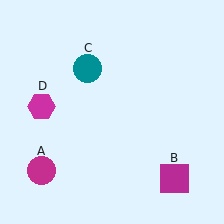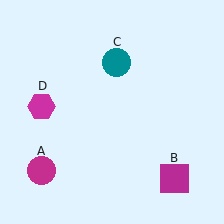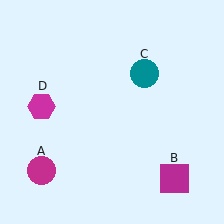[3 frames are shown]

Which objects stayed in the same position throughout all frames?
Magenta circle (object A) and magenta square (object B) and magenta hexagon (object D) remained stationary.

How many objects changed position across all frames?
1 object changed position: teal circle (object C).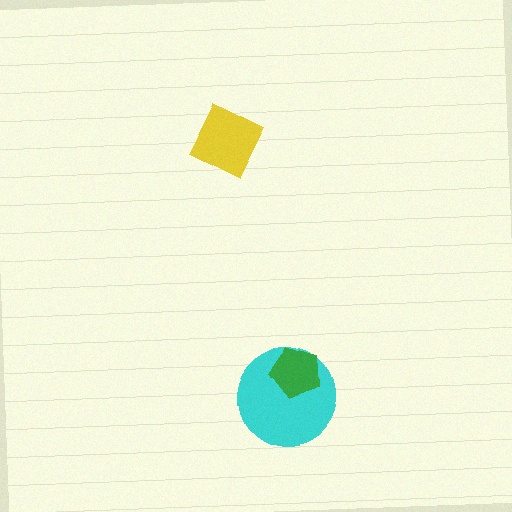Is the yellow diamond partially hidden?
No, no other shape covers it.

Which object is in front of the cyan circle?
The green pentagon is in front of the cyan circle.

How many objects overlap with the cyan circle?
1 object overlaps with the cyan circle.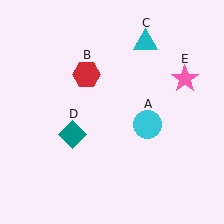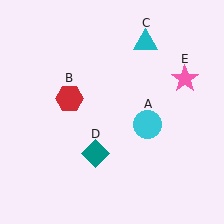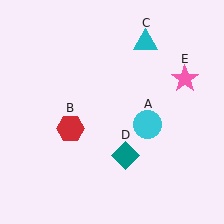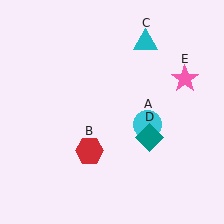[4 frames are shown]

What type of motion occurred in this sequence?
The red hexagon (object B), teal diamond (object D) rotated counterclockwise around the center of the scene.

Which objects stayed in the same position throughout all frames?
Cyan circle (object A) and cyan triangle (object C) and pink star (object E) remained stationary.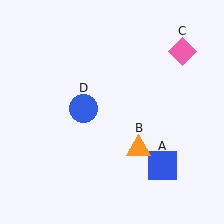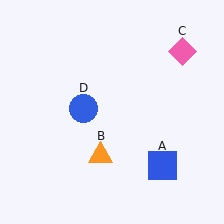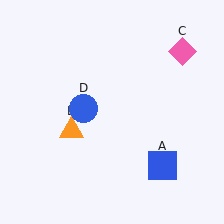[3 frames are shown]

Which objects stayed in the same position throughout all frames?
Blue square (object A) and pink diamond (object C) and blue circle (object D) remained stationary.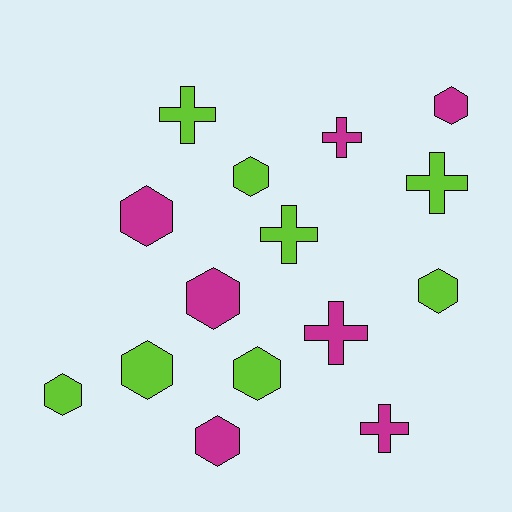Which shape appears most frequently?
Hexagon, with 9 objects.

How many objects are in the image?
There are 15 objects.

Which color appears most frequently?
Lime, with 8 objects.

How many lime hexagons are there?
There are 5 lime hexagons.